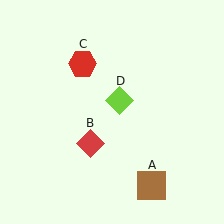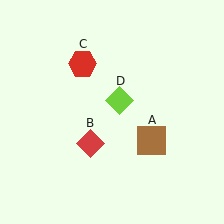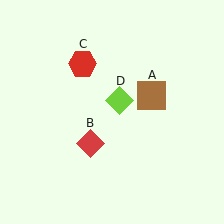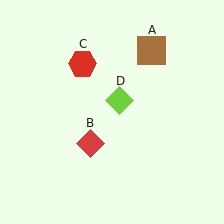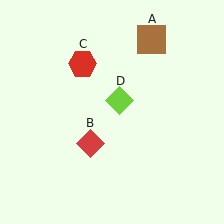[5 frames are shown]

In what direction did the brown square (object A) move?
The brown square (object A) moved up.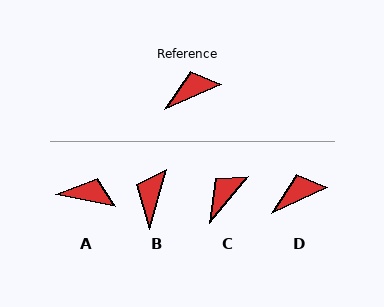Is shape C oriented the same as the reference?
No, it is off by about 26 degrees.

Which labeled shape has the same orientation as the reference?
D.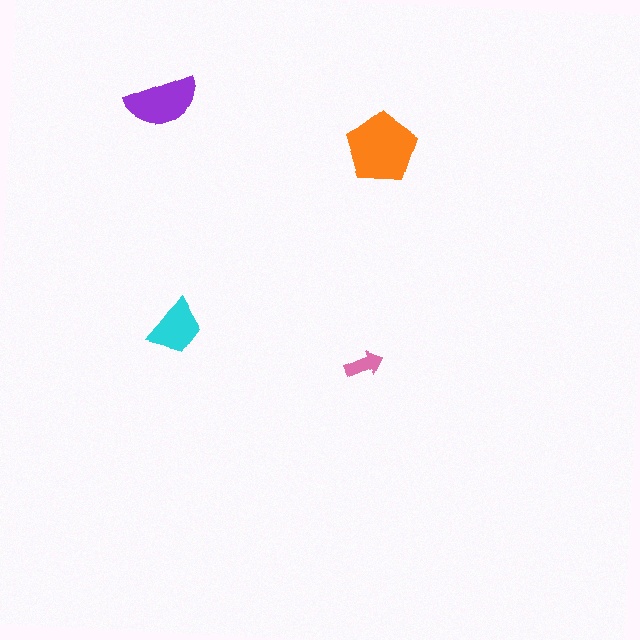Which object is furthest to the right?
The orange pentagon is rightmost.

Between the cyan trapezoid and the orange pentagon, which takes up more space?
The orange pentagon.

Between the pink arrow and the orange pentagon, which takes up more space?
The orange pentagon.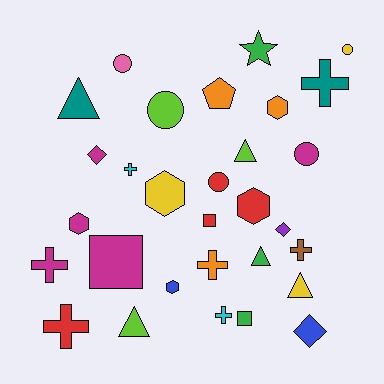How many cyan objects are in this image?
There are 2 cyan objects.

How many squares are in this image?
There are 3 squares.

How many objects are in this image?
There are 30 objects.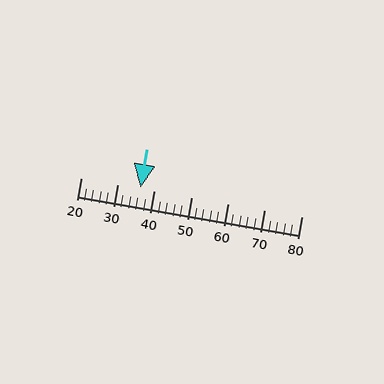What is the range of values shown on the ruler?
The ruler shows values from 20 to 80.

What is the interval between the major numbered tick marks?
The major tick marks are spaced 10 units apart.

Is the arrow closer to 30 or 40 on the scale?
The arrow is closer to 40.